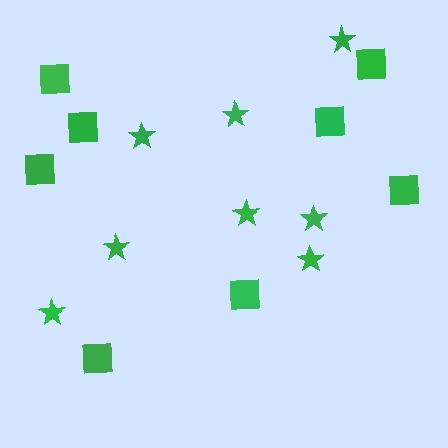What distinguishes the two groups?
There are 2 groups: one group of squares (8) and one group of stars (8).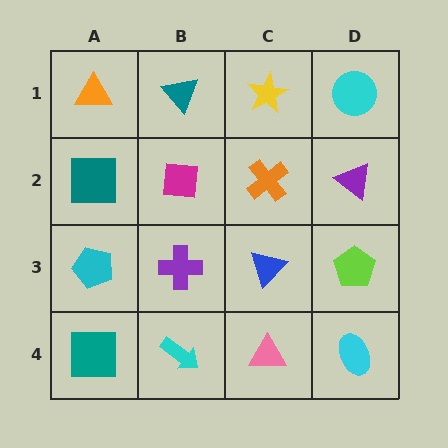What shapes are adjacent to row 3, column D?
A purple triangle (row 2, column D), a cyan ellipse (row 4, column D), a blue triangle (row 3, column C).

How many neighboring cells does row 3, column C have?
4.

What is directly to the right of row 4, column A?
A cyan arrow.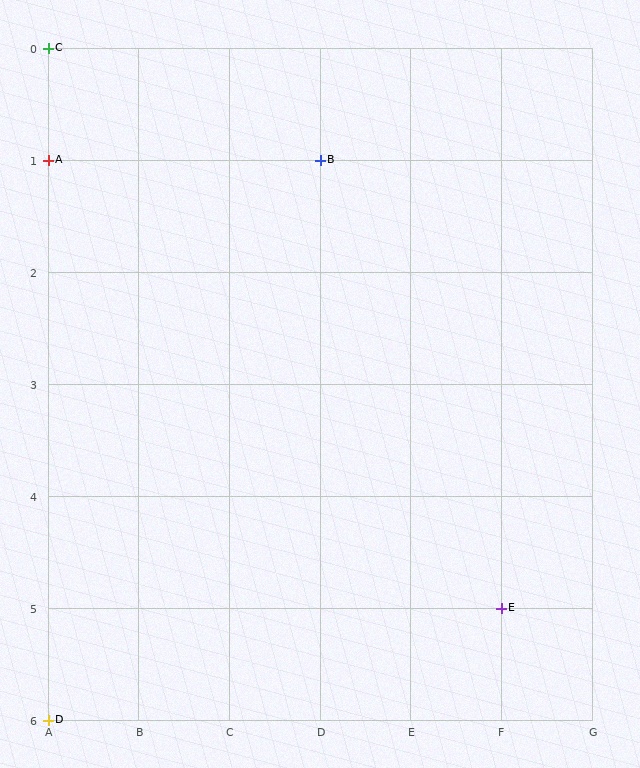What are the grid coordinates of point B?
Point B is at grid coordinates (D, 1).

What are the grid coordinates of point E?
Point E is at grid coordinates (F, 5).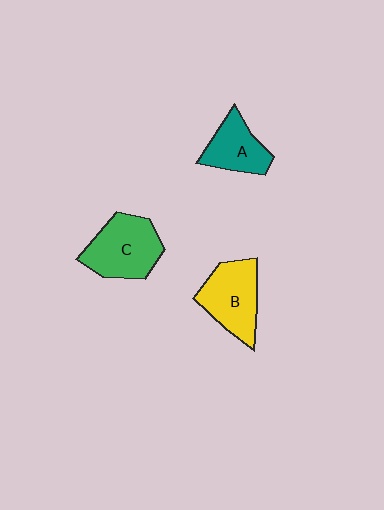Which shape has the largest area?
Shape C (green).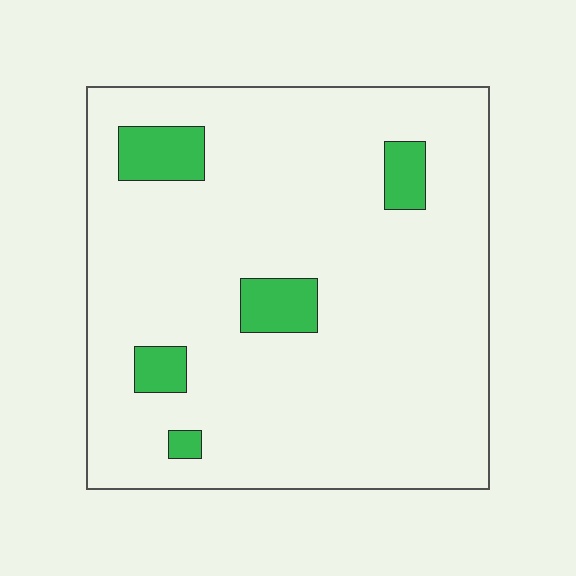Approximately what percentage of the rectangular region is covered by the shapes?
Approximately 10%.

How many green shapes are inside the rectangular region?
5.